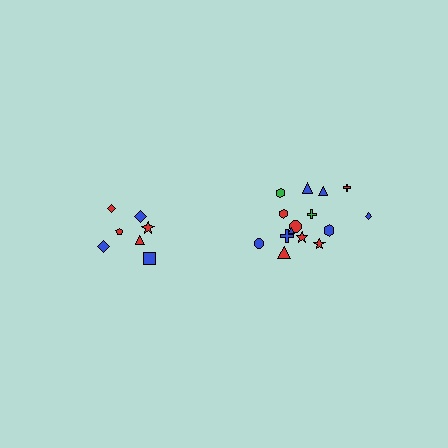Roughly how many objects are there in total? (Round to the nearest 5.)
Roughly 20 objects in total.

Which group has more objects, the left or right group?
The right group.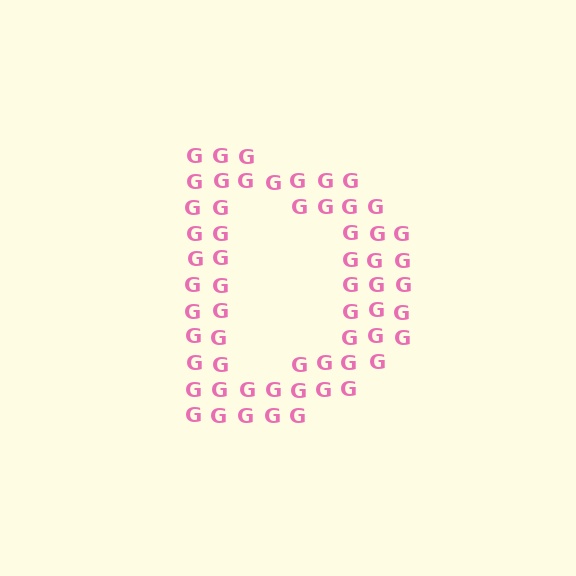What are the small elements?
The small elements are letter G's.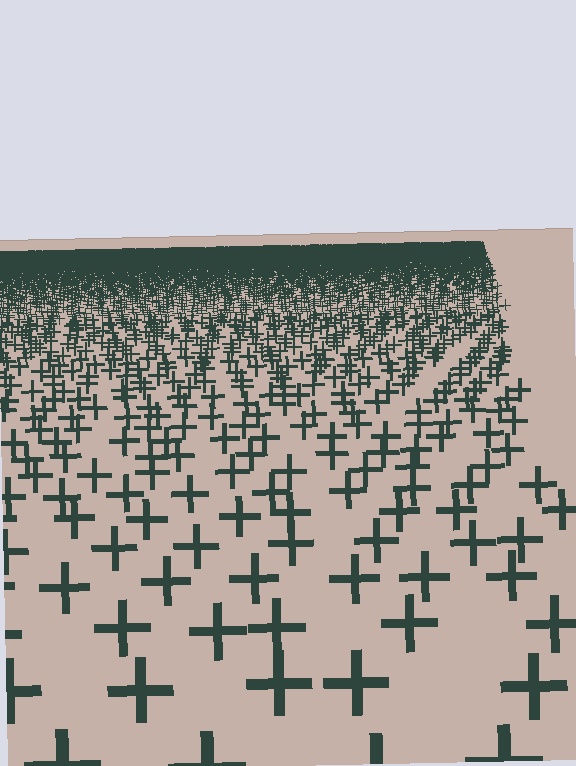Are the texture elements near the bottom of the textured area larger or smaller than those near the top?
Larger. Near the bottom, elements are closer to the viewer and appear at a bigger on-screen size.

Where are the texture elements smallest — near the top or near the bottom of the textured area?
Near the top.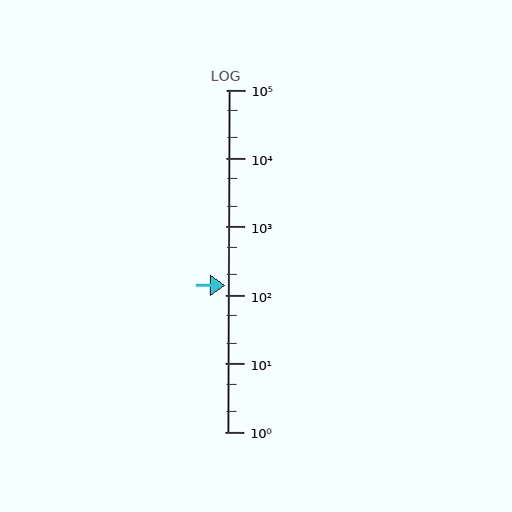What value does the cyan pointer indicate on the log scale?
The pointer indicates approximately 140.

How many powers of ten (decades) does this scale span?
The scale spans 5 decades, from 1 to 100000.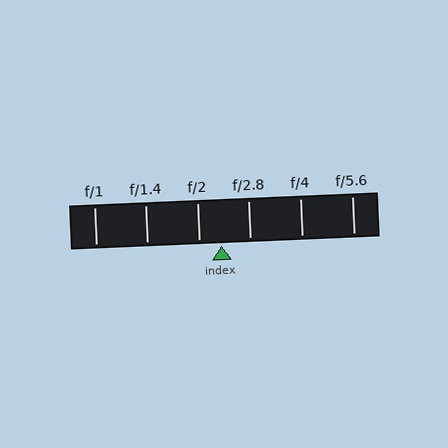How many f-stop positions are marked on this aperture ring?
There are 6 f-stop positions marked.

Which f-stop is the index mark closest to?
The index mark is closest to f/2.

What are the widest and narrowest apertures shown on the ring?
The widest aperture shown is f/1 and the narrowest is f/5.6.